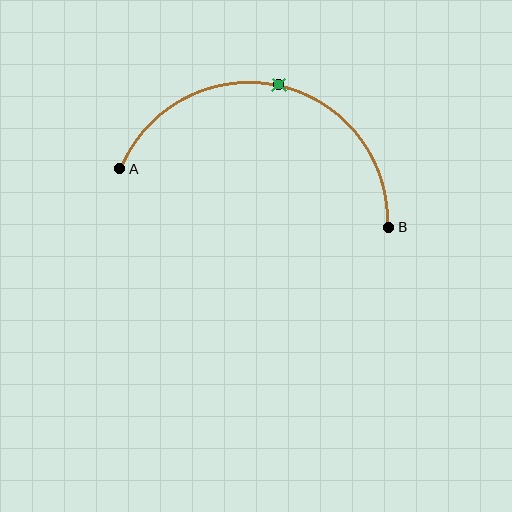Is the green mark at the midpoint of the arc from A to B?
Yes. The green mark lies on the arc at equal arc-length from both A and B — it is the arc midpoint.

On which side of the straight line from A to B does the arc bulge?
The arc bulges above the straight line connecting A and B.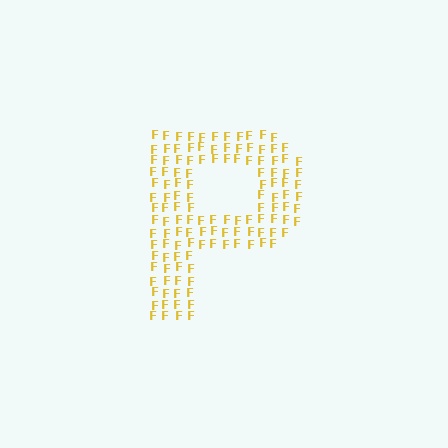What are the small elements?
The small elements are letter F's.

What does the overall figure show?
The overall figure shows the letter P.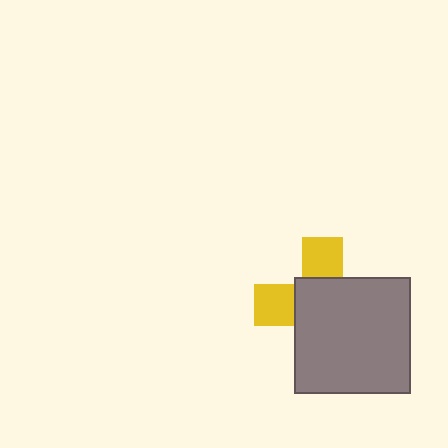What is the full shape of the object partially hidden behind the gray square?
The partially hidden object is a yellow cross.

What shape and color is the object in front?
The object in front is a gray square.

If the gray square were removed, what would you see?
You would see the complete yellow cross.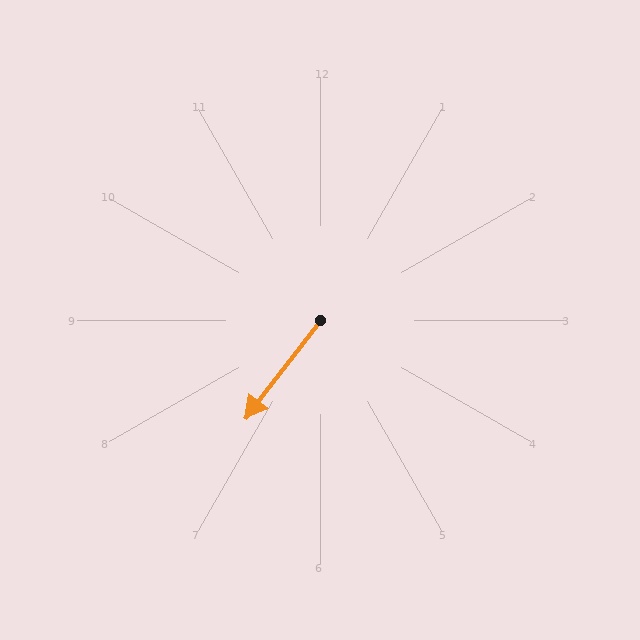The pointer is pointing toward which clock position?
Roughly 7 o'clock.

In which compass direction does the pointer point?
Southwest.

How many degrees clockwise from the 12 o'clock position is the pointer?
Approximately 217 degrees.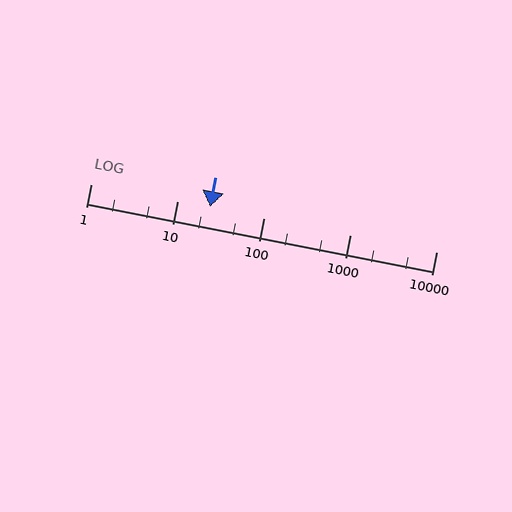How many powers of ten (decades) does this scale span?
The scale spans 4 decades, from 1 to 10000.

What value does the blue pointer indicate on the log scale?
The pointer indicates approximately 24.